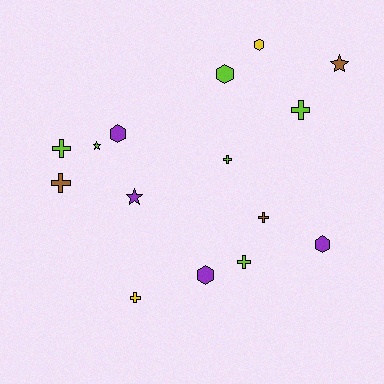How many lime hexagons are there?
There is 1 lime hexagon.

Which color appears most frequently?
Lime, with 6 objects.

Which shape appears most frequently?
Cross, with 7 objects.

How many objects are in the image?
There are 15 objects.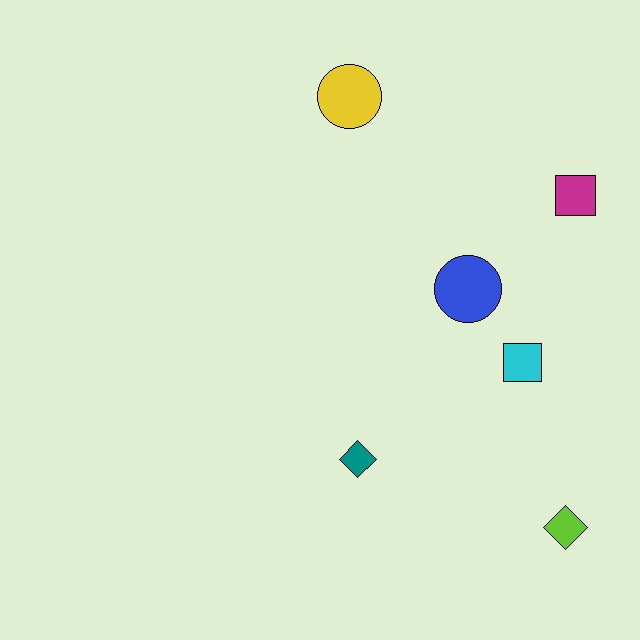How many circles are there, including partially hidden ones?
There are 2 circles.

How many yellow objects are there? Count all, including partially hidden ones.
There is 1 yellow object.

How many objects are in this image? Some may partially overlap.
There are 6 objects.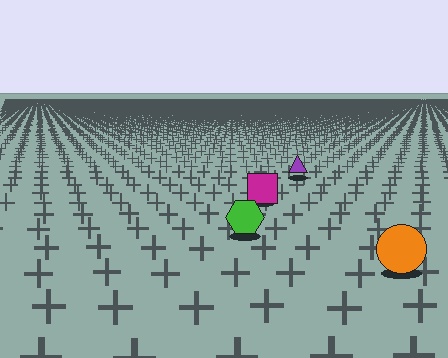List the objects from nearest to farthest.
From nearest to farthest: the orange circle, the green hexagon, the magenta square, the purple triangle.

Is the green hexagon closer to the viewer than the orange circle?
No. The orange circle is closer — you can tell from the texture gradient: the ground texture is coarser near it.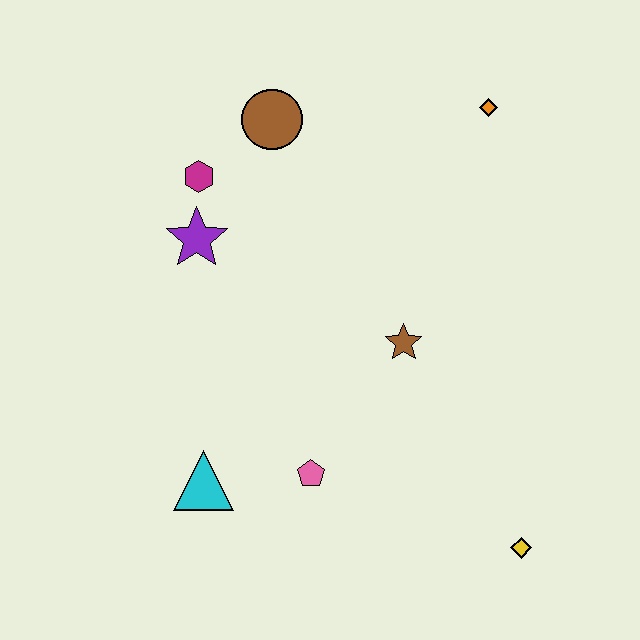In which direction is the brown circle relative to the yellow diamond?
The brown circle is above the yellow diamond.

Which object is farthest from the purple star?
The yellow diamond is farthest from the purple star.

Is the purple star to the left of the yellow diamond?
Yes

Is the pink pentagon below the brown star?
Yes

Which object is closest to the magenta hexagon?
The purple star is closest to the magenta hexagon.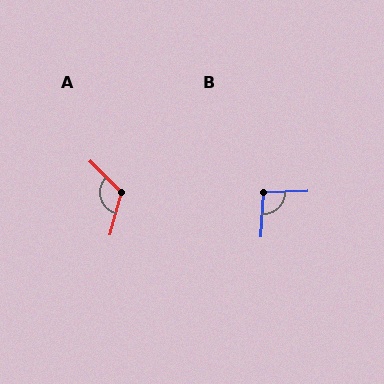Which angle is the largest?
A, at approximately 119 degrees.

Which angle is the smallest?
B, at approximately 95 degrees.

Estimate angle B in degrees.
Approximately 95 degrees.